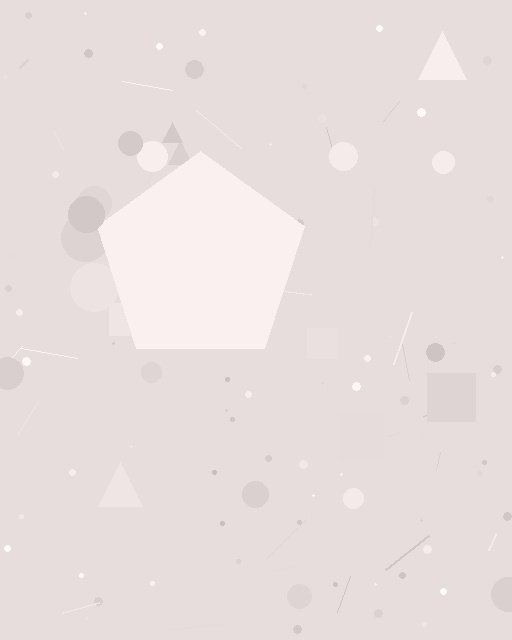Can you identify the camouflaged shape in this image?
The camouflaged shape is a pentagon.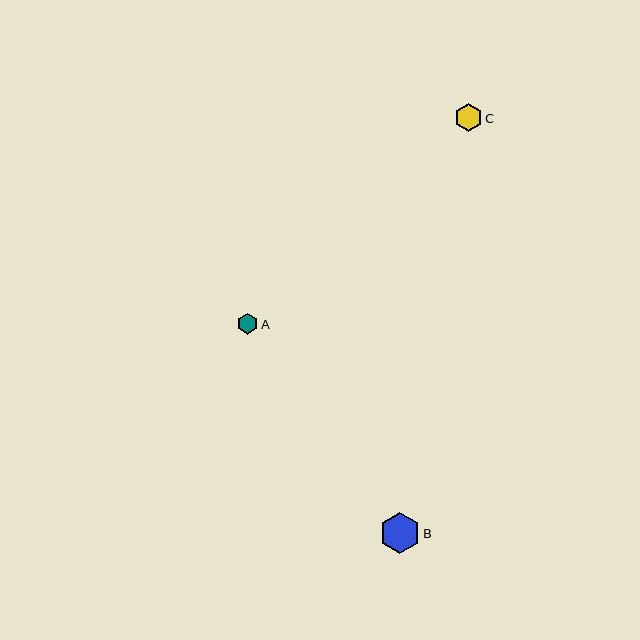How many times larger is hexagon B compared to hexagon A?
Hexagon B is approximately 2.0 times the size of hexagon A.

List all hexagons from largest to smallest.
From largest to smallest: B, C, A.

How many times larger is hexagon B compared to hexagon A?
Hexagon B is approximately 2.0 times the size of hexagon A.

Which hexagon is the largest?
Hexagon B is the largest with a size of approximately 41 pixels.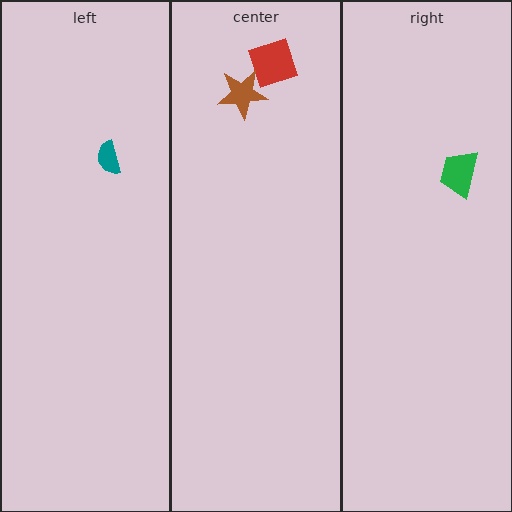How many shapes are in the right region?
1.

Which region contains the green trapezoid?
The right region.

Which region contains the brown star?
The center region.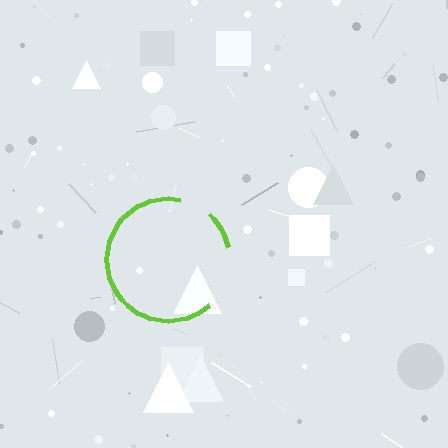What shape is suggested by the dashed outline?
The dashed outline suggests a circle.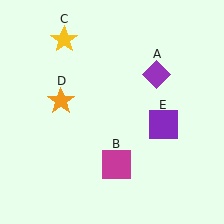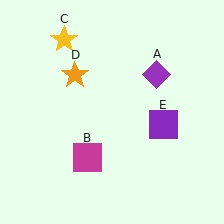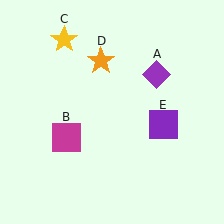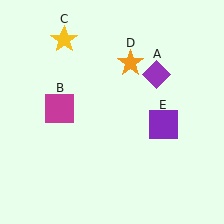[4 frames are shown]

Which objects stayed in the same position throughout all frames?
Purple diamond (object A) and yellow star (object C) and purple square (object E) remained stationary.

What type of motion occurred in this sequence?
The magenta square (object B), orange star (object D) rotated clockwise around the center of the scene.